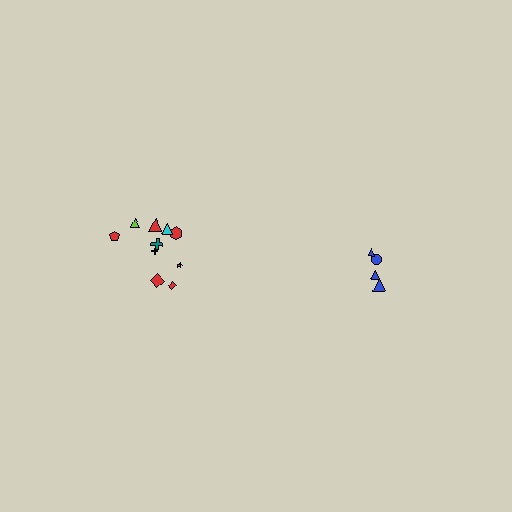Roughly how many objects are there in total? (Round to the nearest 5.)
Roughly 15 objects in total.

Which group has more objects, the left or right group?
The left group.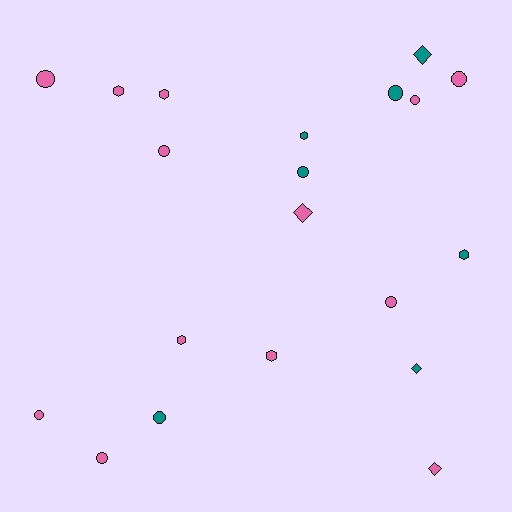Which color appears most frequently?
Pink, with 13 objects.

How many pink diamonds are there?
There are 2 pink diamonds.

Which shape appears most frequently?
Circle, with 10 objects.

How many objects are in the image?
There are 20 objects.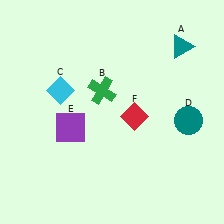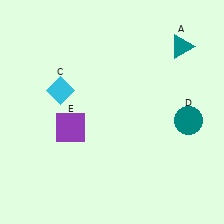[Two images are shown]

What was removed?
The red diamond (F), the green cross (B) were removed in Image 2.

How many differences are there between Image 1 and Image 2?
There are 2 differences between the two images.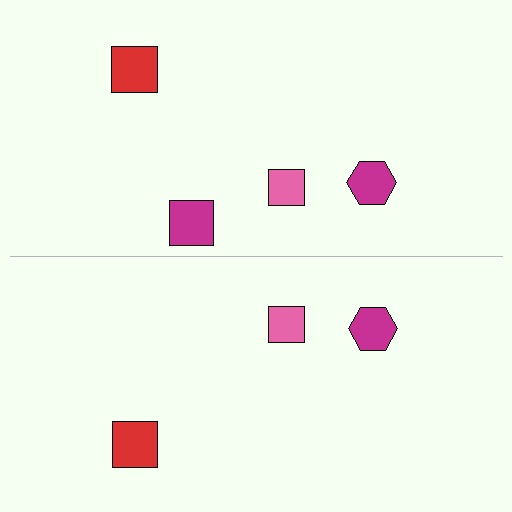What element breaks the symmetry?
A magenta square is missing from the bottom side.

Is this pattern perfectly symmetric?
No, the pattern is not perfectly symmetric. A magenta square is missing from the bottom side.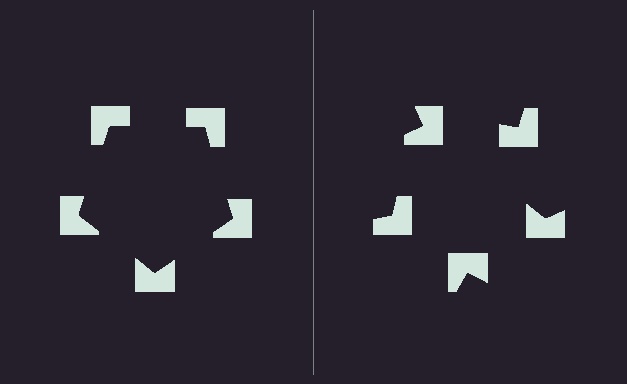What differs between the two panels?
The notched squares are positioned identically on both sides; only the wedge orientations differ. On the left they align to a pentagon; on the right they are misaligned.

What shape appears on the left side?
An illusory pentagon.